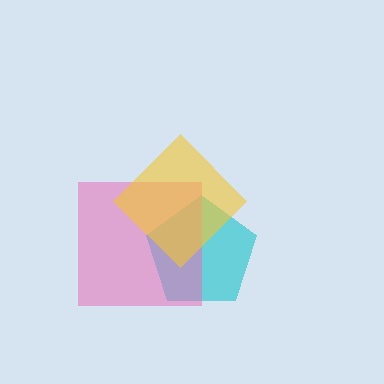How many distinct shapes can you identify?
There are 3 distinct shapes: a cyan pentagon, a pink square, a yellow diamond.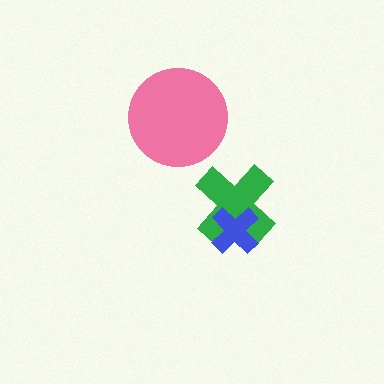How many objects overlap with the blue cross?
1 object overlaps with the blue cross.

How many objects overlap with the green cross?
1 object overlaps with the green cross.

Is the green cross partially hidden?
Yes, it is partially covered by another shape.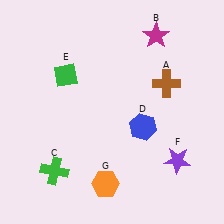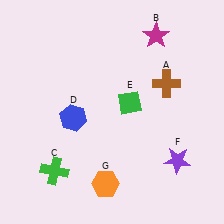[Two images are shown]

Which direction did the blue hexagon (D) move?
The blue hexagon (D) moved left.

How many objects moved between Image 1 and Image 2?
2 objects moved between the two images.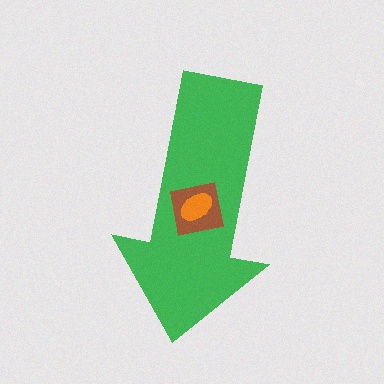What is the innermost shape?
The orange ellipse.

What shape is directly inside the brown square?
The orange ellipse.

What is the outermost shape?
The green arrow.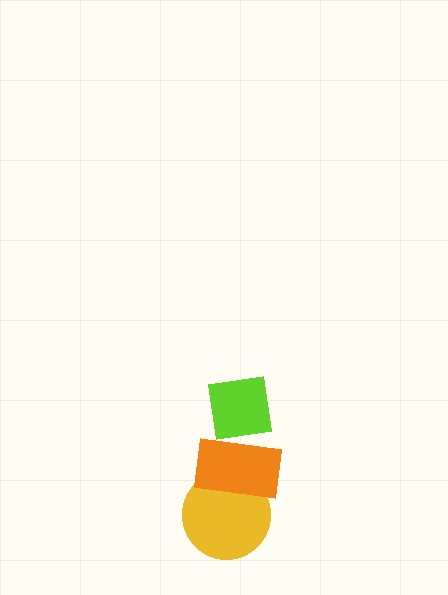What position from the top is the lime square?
The lime square is 1st from the top.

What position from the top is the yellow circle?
The yellow circle is 3rd from the top.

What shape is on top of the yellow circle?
The orange rectangle is on top of the yellow circle.